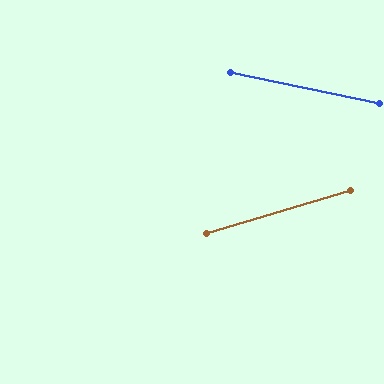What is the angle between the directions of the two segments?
Approximately 29 degrees.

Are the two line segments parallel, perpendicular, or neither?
Neither parallel nor perpendicular — they differ by about 29°.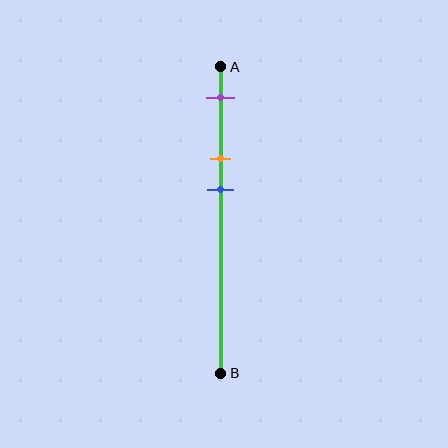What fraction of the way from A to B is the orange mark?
The orange mark is approximately 30% (0.3) of the way from A to B.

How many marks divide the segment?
There are 3 marks dividing the segment.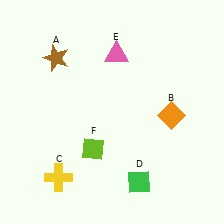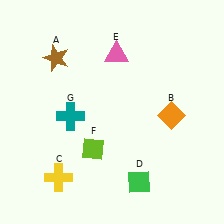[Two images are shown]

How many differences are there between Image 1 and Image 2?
There is 1 difference between the two images.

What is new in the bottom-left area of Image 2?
A teal cross (G) was added in the bottom-left area of Image 2.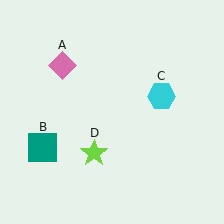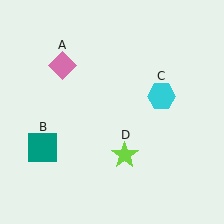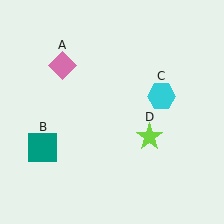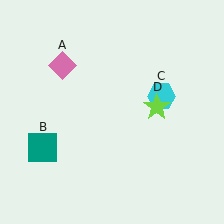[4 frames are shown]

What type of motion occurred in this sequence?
The lime star (object D) rotated counterclockwise around the center of the scene.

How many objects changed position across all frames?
1 object changed position: lime star (object D).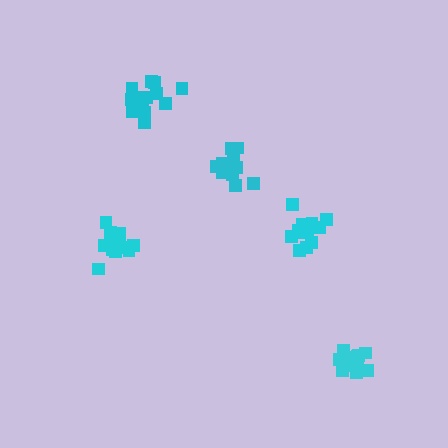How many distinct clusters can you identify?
There are 5 distinct clusters.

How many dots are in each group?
Group 1: 13 dots, Group 2: 12 dots, Group 3: 15 dots, Group 4: 13 dots, Group 5: 13 dots (66 total).